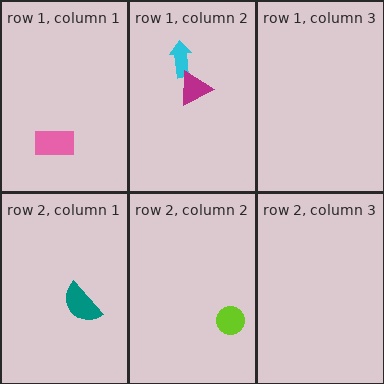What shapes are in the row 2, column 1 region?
The teal semicircle.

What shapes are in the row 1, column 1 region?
The pink rectangle.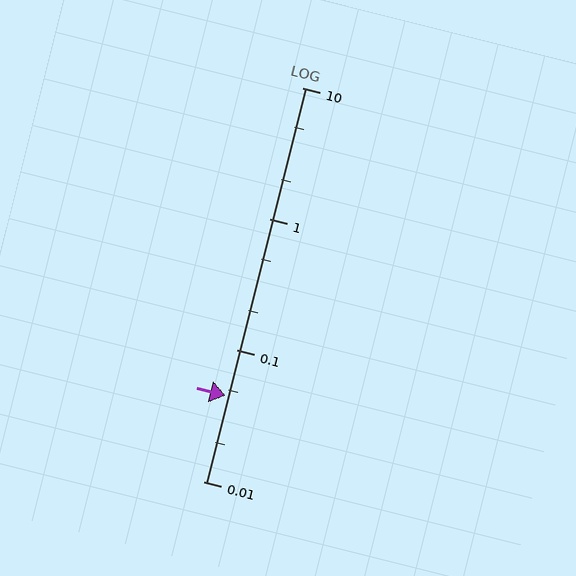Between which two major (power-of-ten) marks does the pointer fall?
The pointer is between 0.01 and 0.1.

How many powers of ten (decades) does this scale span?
The scale spans 3 decades, from 0.01 to 10.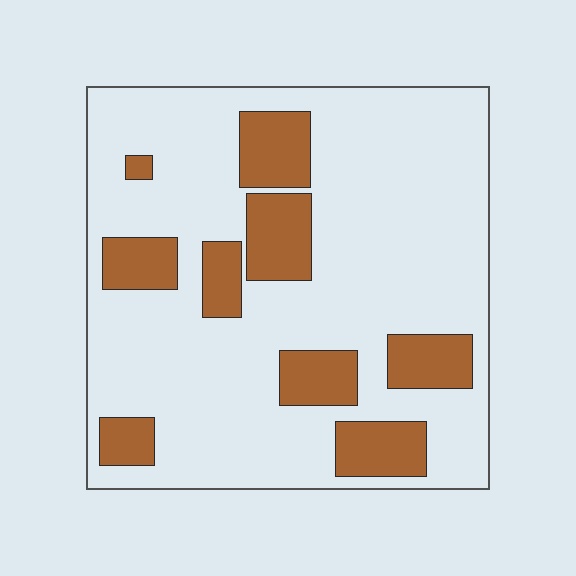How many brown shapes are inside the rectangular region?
9.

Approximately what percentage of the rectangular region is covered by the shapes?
Approximately 20%.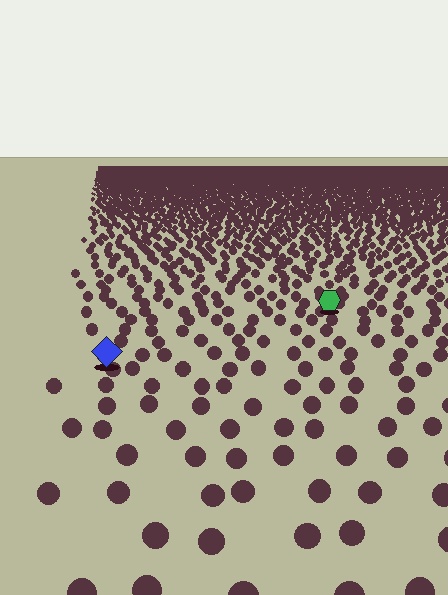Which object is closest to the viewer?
The blue diamond is closest. The texture marks near it are larger and more spread out.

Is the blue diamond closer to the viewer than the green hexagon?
Yes. The blue diamond is closer — you can tell from the texture gradient: the ground texture is coarser near it.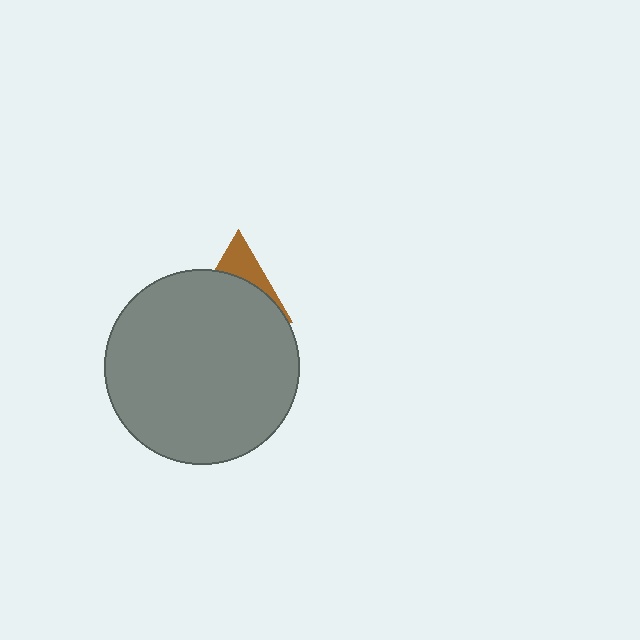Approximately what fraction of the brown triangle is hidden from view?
Roughly 68% of the brown triangle is hidden behind the gray circle.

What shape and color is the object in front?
The object in front is a gray circle.